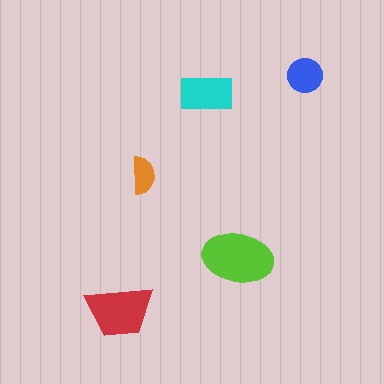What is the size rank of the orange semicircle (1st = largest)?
5th.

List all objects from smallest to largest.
The orange semicircle, the blue circle, the cyan rectangle, the red trapezoid, the lime ellipse.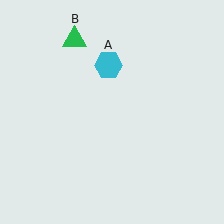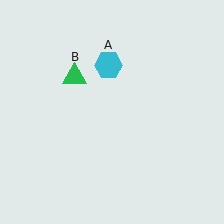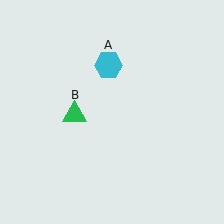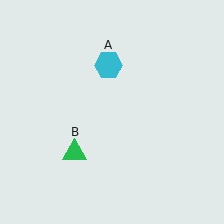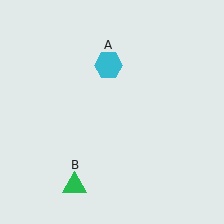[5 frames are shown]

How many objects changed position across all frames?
1 object changed position: green triangle (object B).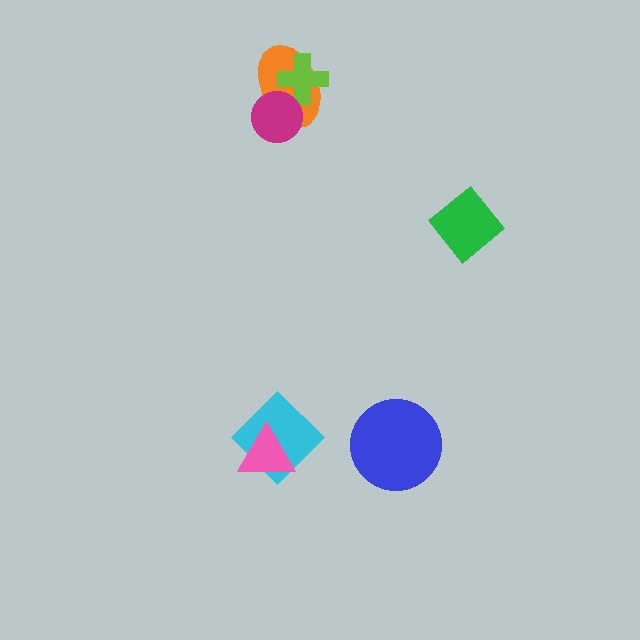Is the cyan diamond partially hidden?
Yes, it is partially covered by another shape.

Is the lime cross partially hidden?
Yes, it is partially covered by another shape.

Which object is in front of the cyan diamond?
The pink triangle is in front of the cyan diamond.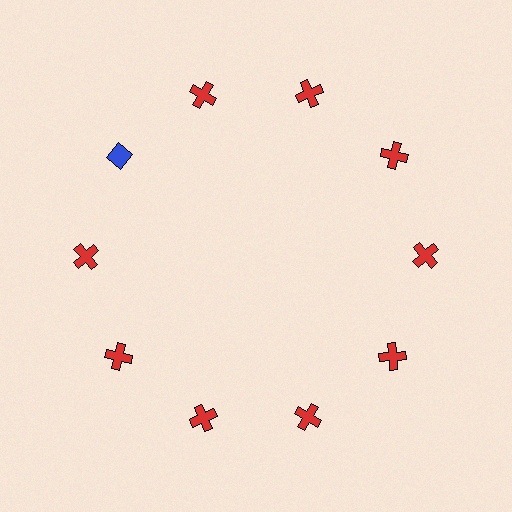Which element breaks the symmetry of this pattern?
The blue diamond at roughly the 10 o'clock position breaks the symmetry. All other shapes are red crosses.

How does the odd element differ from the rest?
It differs in both color (blue instead of red) and shape (diamond instead of cross).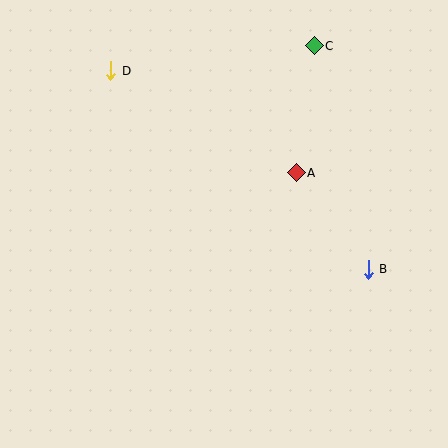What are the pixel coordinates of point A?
Point A is at (296, 173).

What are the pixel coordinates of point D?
Point D is at (111, 71).